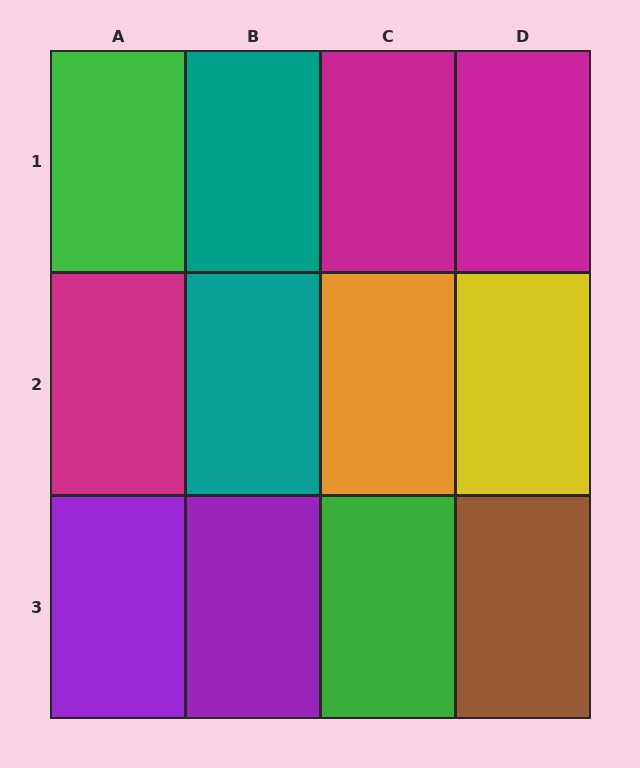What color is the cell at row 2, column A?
Magenta.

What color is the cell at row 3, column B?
Purple.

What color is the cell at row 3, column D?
Brown.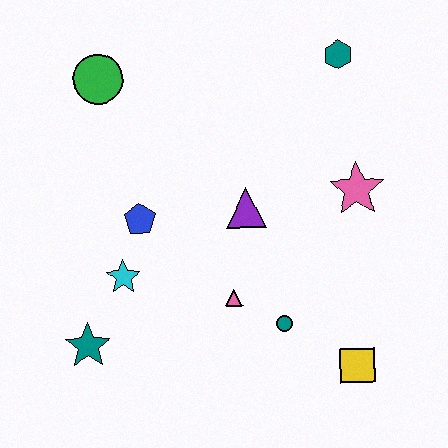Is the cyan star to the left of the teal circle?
Yes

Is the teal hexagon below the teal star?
No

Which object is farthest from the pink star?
The teal star is farthest from the pink star.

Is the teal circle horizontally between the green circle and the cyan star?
No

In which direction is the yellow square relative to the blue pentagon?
The yellow square is to the right of the blue pentagon.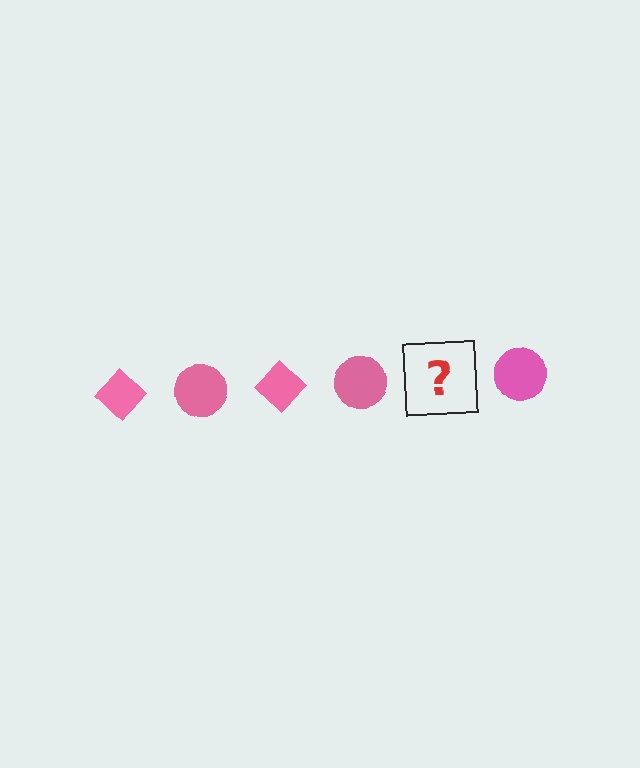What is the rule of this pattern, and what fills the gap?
The rule is that the pattern cycles through diamond, circle shapes in pink. The gap should be filled with a pink diamond.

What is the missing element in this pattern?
The missing element is a pink diamond.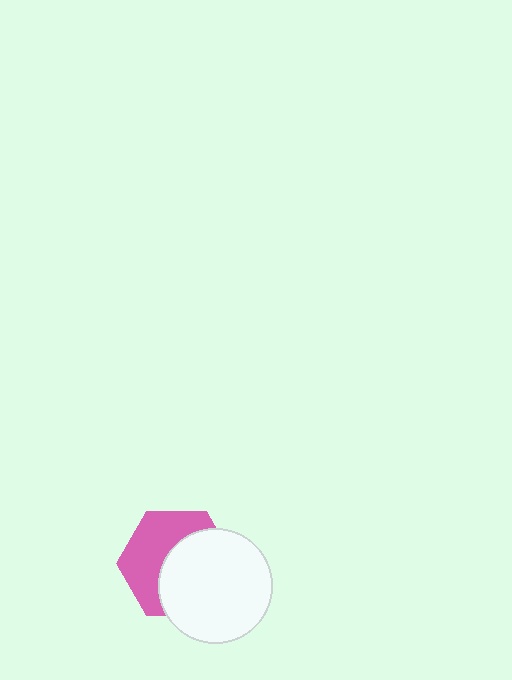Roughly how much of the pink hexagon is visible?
About half of it is visible (roughly 47%).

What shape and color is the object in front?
The object in front is a white circle.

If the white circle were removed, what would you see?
You would see the complete pink hexagon.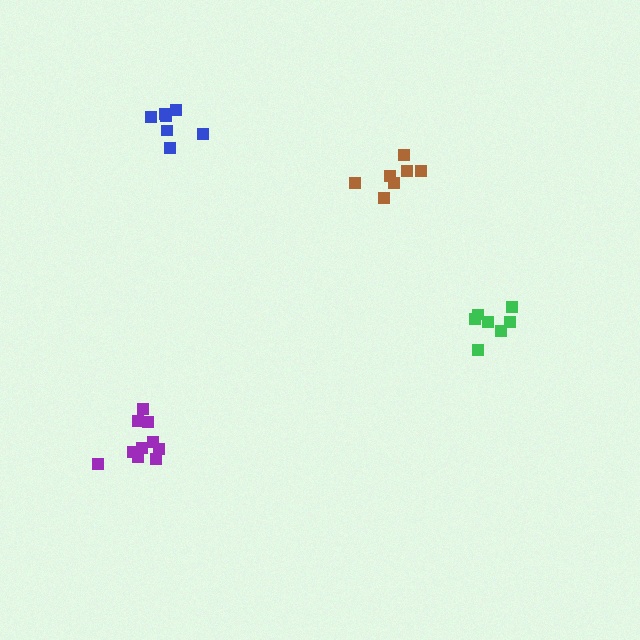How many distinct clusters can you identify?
There are 4 distinct clusters.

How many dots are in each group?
Group 1: 10 dots, Group 2: 7 dots, Group 3: 7 dots, Group 4: 7 dots (31 total).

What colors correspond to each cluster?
The clusters are colored: purple, brown, green, blue.